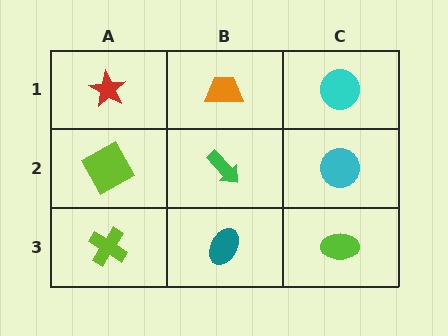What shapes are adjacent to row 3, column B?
A green arrow (row 2, column B), a lime cross (row 3, column A), a lime ellipse (row 3, column C).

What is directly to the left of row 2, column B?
A lime diamond.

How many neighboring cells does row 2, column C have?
3.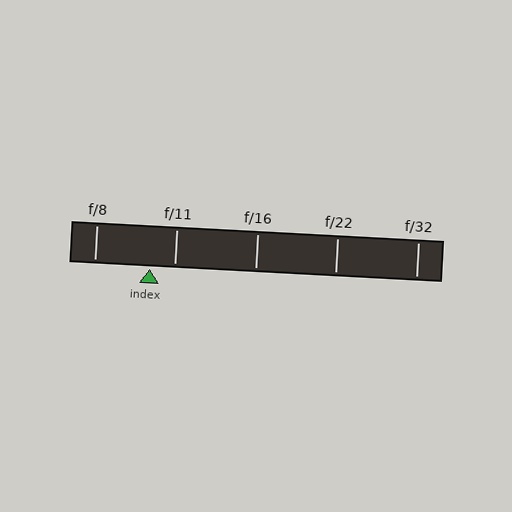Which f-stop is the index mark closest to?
The index mark is closest to f/11.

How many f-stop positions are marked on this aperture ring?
There are 5 f-stop positions marked.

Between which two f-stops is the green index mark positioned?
The index mark is between f/8 and f/11.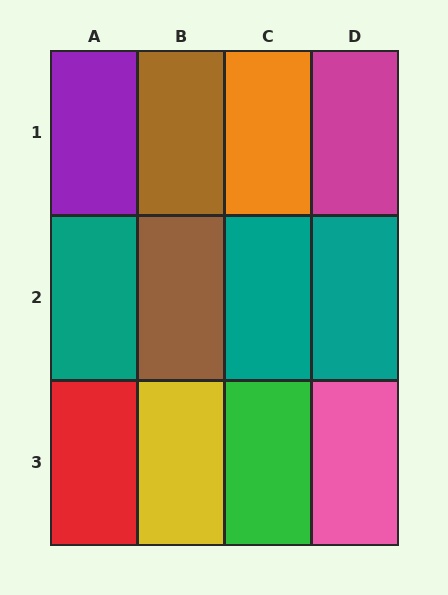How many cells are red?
1 cell is red.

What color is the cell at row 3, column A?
Red.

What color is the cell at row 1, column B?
Brown.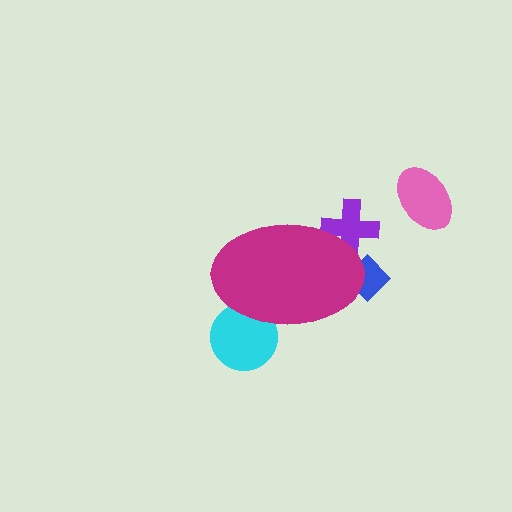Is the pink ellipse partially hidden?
No, the pink ellipse is fully visible.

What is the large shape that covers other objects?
A magenta ellipse.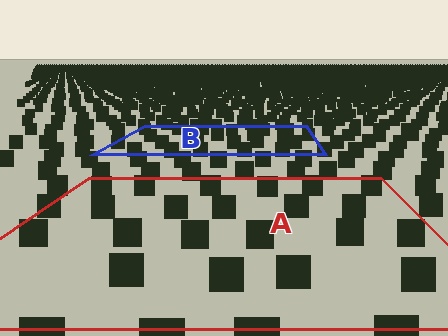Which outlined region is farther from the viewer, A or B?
Region B is farther from the viewer — the texture elements inside it appear smaller and more densely packed.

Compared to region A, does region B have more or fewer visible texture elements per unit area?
Region B has more texture elements per unit area — they are packed more densely because it is farther away.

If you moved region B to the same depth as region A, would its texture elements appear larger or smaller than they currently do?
They would appear larger. At a closer depth, the same texture elements are projected at a bigger on-screen size.